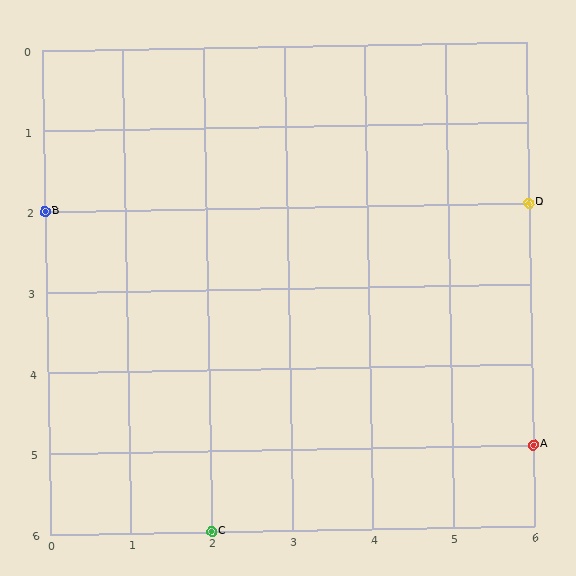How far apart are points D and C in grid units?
Points D and C are 4 columns and 4 rows apart (about 5.7 grid units diagonally).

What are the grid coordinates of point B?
Point B is at grid coordinates (0, 2).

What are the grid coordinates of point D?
Point D is at grid coordinates (6, 2).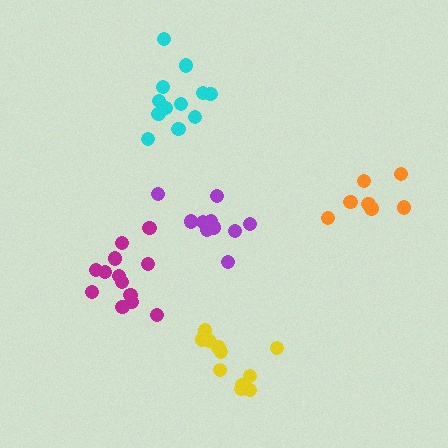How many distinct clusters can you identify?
There are 5 distinct clusters.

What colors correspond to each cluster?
The clusters are colored: cyan, purple, magenta, yellow, orange.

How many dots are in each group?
Group 1: 12 dots, Group 2: 10 dots, Group 3: 13 dots, Group 4: 11 dots, Group 5: 7 dots (53 total).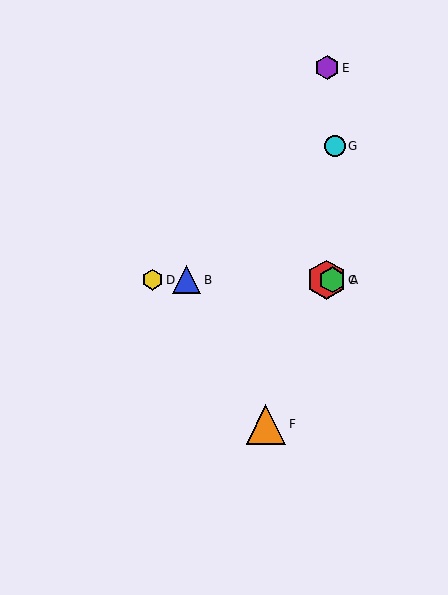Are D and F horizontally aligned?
No, D is at y≈280 and F is at y≈424.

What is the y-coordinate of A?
Object A is at y≈280.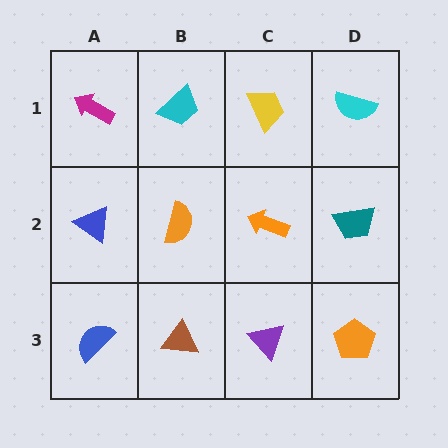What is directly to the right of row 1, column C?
A cyan semicircle.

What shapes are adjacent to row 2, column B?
A cyan trapezoid (row 1, column B), a brown triangle (row 3, column B), a blue triangle (row 2, column A), an orange arrow (row 2, column C).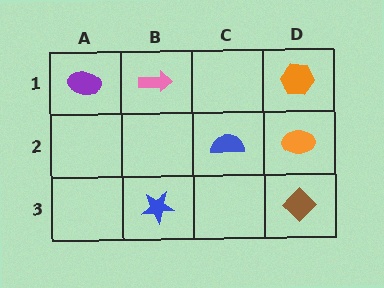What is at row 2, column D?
An orange ellipse.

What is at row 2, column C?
A blue semicircle.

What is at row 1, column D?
An orange hexagon.